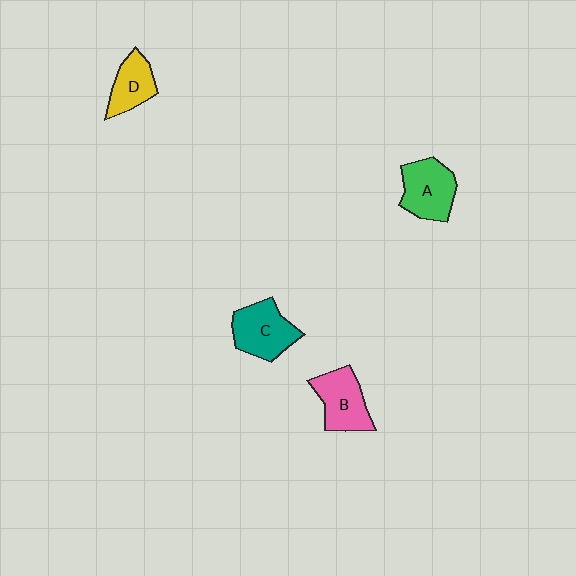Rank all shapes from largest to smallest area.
From largest to smallest: C (teal), A (green), B (pink), D (yellow).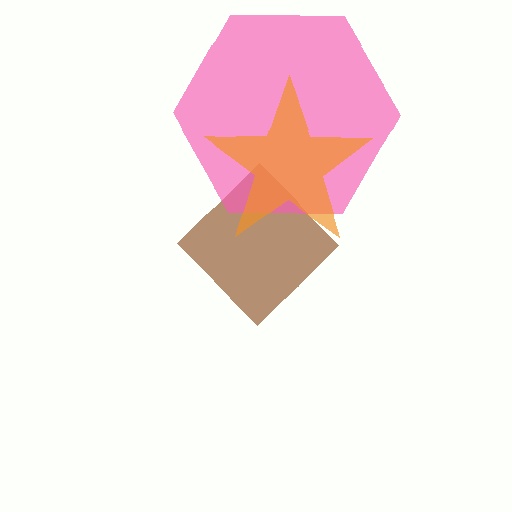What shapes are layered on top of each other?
The layered shapes are: a brown diamond, a pink hexagon, an orange star.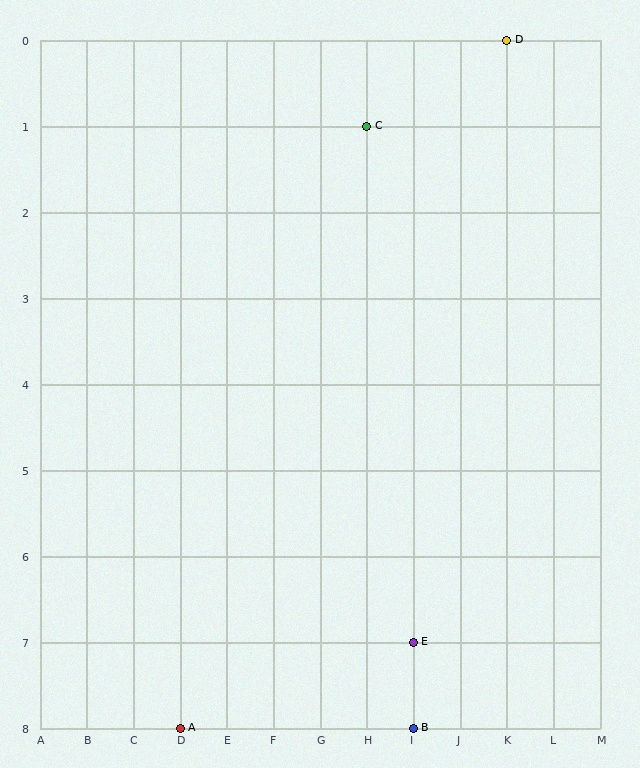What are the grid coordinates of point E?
Point E is at grid coordinates (I, 7).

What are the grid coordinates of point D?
Point D is at grid coordinates (K, 0).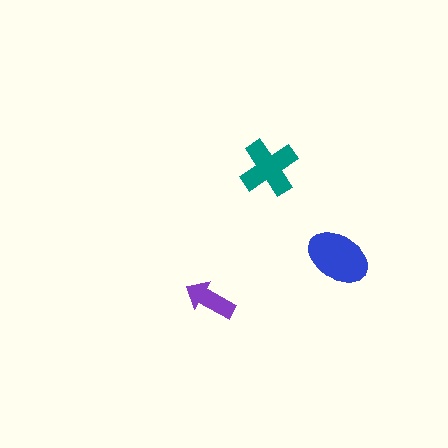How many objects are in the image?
There are 3 objects in the image.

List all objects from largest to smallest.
The blue ellipse, the teal cross, the purple arrow.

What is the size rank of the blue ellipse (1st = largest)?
1st.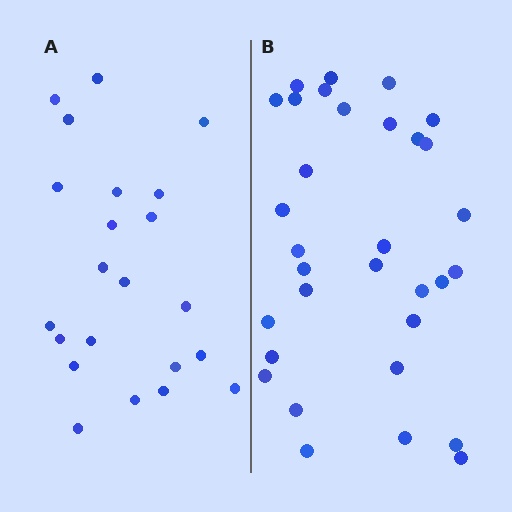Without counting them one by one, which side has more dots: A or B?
Region B (the right region) has more dots.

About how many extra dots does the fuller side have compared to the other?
Region B has roughly 10 or so more dots than region A.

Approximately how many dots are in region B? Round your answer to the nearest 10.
About 30 dots. (The exact count is 32, which rounds to 30.)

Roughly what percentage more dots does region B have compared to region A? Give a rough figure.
About 45% more.